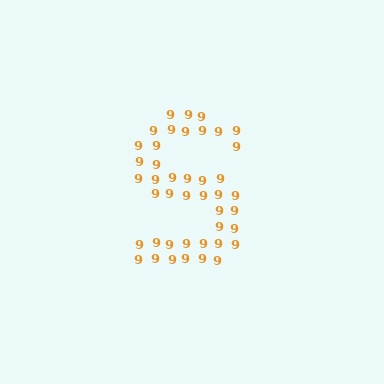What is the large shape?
The large shape is the letter S.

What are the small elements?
The small elements are digit 9's.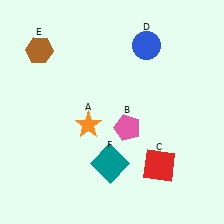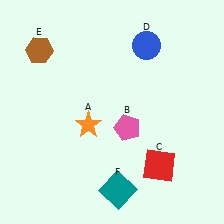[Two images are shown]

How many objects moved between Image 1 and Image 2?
1 object moved between the two images.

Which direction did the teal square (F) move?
The teal square (F) moved down.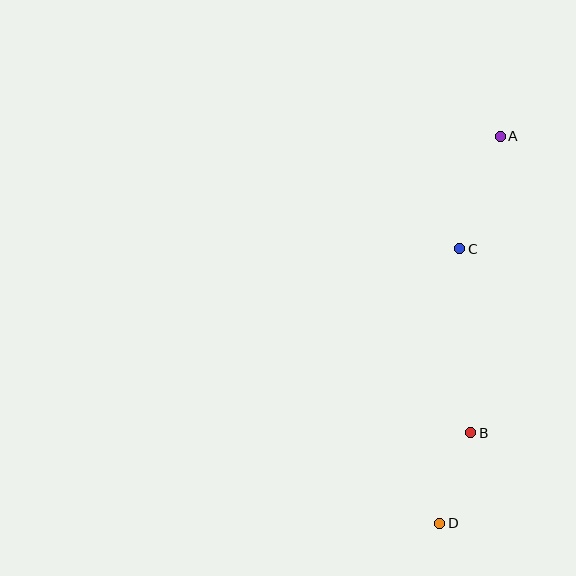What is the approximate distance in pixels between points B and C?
The distance between B and C is approximately 185 pixels.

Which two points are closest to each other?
Points B and D are closest to each other.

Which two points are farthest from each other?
Points A and D are farthest from each other.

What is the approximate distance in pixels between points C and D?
The distance between C and D is approximately 275 pixels.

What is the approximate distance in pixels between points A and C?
The distance between A and C is approximately 120 pixels.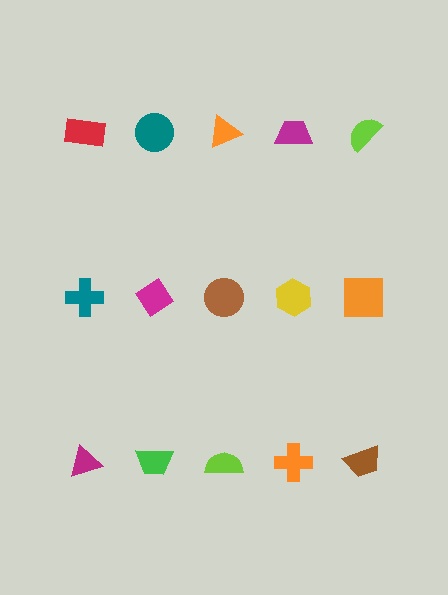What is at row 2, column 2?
A magenta diamond.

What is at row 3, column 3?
A lime semicircle.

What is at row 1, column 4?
A magenta trapezoid.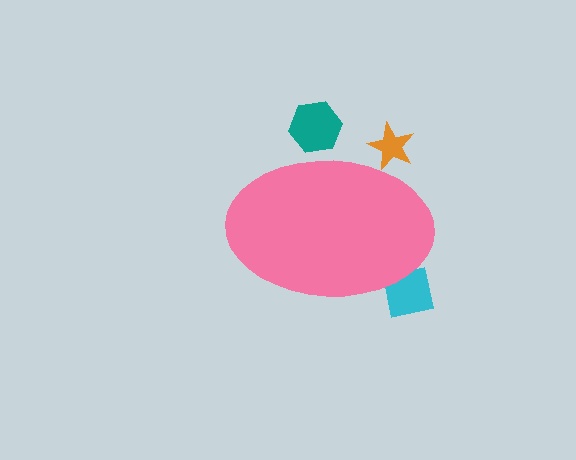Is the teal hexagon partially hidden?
Yes, the teal hexagon is partially hidden behind the pink ellipse.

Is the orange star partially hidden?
Yes, the orange star is partially hidden behind the pink ellipse.